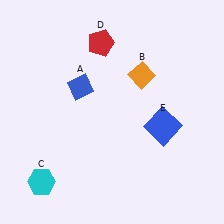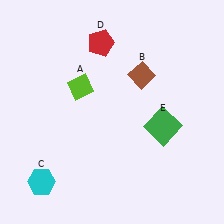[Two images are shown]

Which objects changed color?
A changed from blue to lime. B changed from orange to brown. E changed from blue to green.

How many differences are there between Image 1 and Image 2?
There are 3 differences between the two images.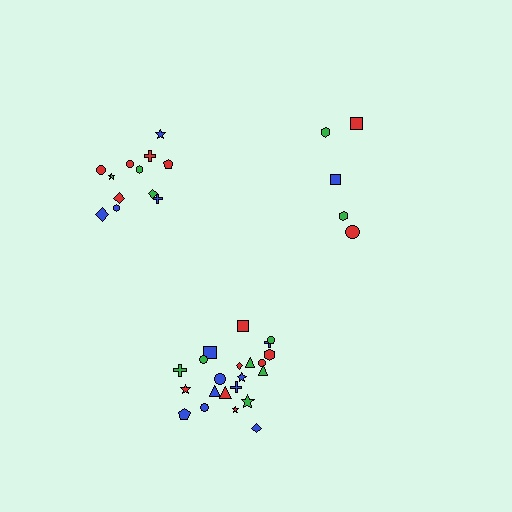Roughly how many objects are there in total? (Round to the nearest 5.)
Roughly 40 objects in total.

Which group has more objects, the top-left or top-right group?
The top-left group.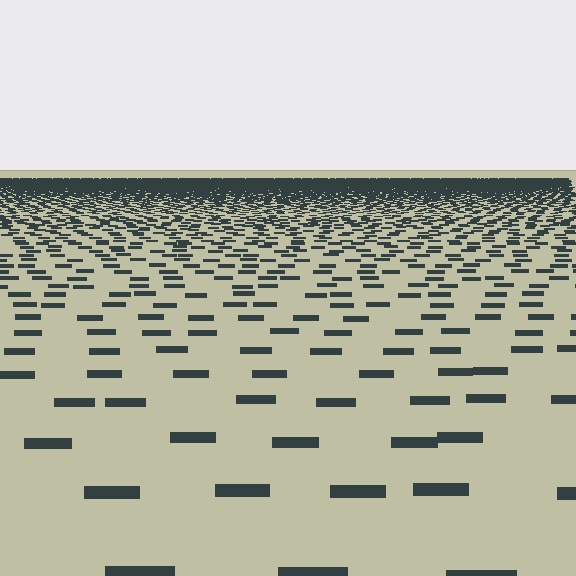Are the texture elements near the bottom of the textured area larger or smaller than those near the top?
Larger. Near the bottom, elements are closer to the viewer and appear at a bigger on-screen size.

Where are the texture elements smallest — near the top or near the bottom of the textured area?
Near the top.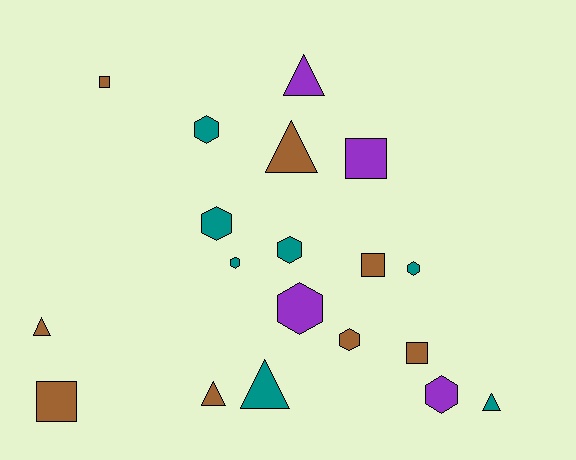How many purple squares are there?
There is 1 purple square.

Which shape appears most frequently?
Hexagon, with 8 objects.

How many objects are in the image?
There are 19 objects.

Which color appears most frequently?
Brown, with 8 objects.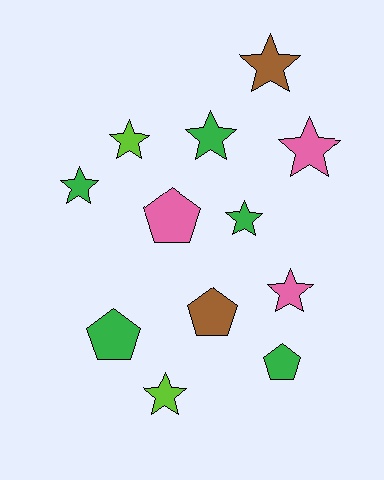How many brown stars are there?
There is 1 brown star.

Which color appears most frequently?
Green, with 5 objects.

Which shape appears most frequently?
Star, with 8 objects.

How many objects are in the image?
There are 12 objects.